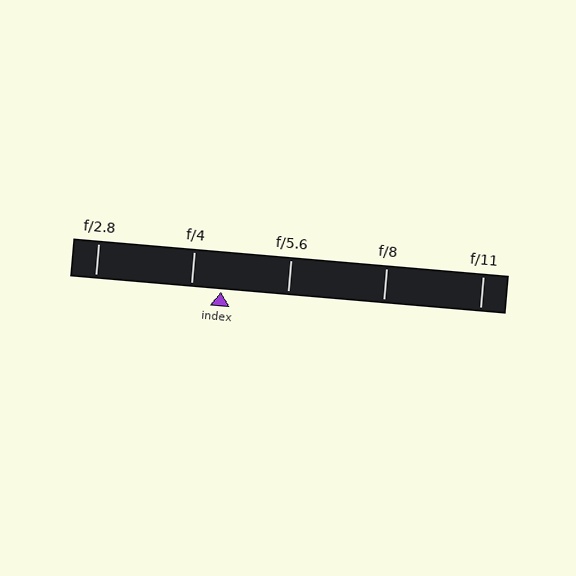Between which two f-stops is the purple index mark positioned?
The index mark is between f/4 and f/5.6.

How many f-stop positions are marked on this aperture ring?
There are 5 f-stop positions marked.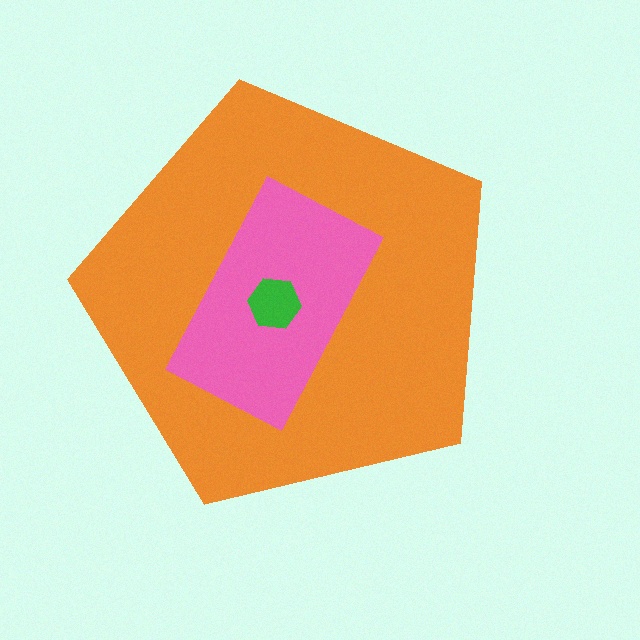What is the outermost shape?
The orange pentagon.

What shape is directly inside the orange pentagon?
The pink rectangle.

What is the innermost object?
The green hexagon.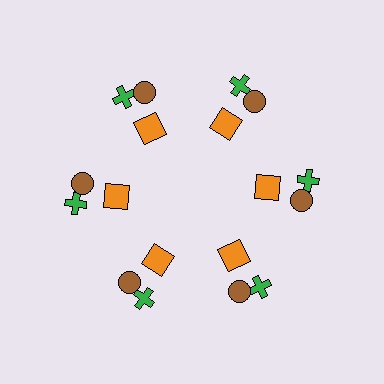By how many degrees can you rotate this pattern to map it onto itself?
The pattern maps onto itself every 60 degrees of rotation.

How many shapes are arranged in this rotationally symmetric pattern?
There are 18 shapes, arranged in 6 groups of 3.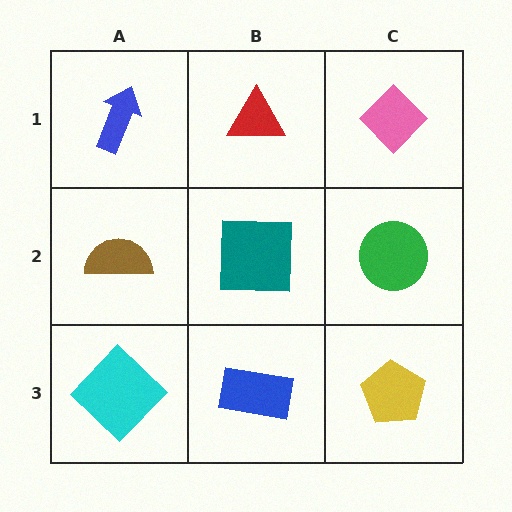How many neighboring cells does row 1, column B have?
3.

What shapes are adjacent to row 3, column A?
A brown semicircle (row 2, column A), a blue rectangle (row 3, column B).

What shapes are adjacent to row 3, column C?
A green circle (row 2, column C), a blue rectangle (row 3, column B).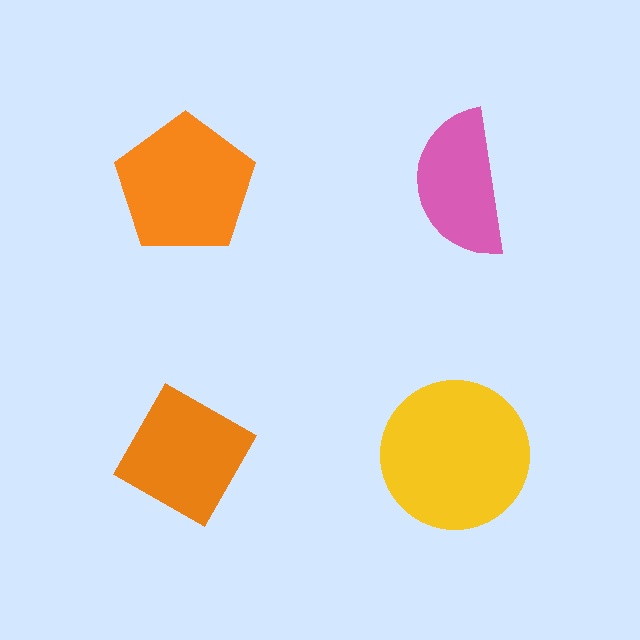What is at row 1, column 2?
A pink semicircle.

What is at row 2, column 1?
An orange diamond.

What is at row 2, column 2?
A yellow circle.